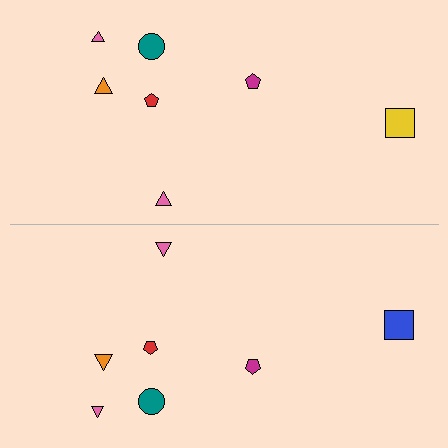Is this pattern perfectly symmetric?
No, the pattern is not perfectly symmetric. The blue square on the bottom side breaks the symmetry — its mirror counterpart is yellow.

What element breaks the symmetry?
The blue square on the bottom side breaks the symmetry — its mirror counterpart is yellow.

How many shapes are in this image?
There are 14 shapes in this image.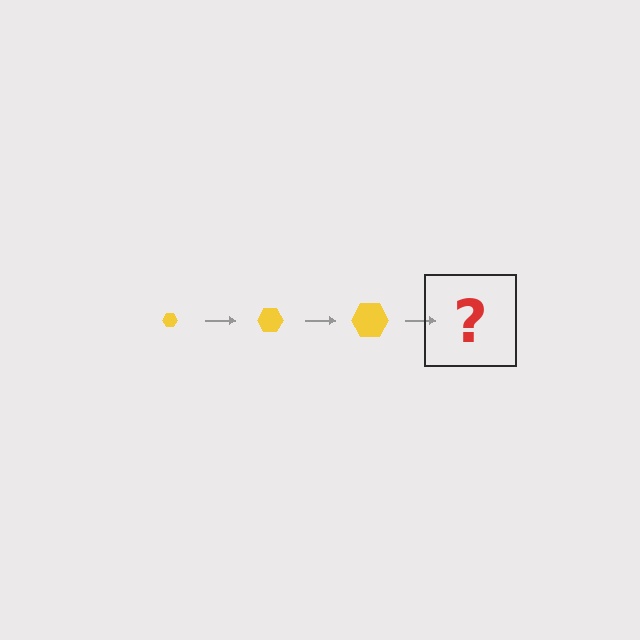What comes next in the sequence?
The next element should be a yellow hexagon, larger than the previous one.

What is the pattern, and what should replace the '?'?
The pattern is that the hexagon gets progressively larger each step. The '?' should be a yellow hexagon, larger than the previous one.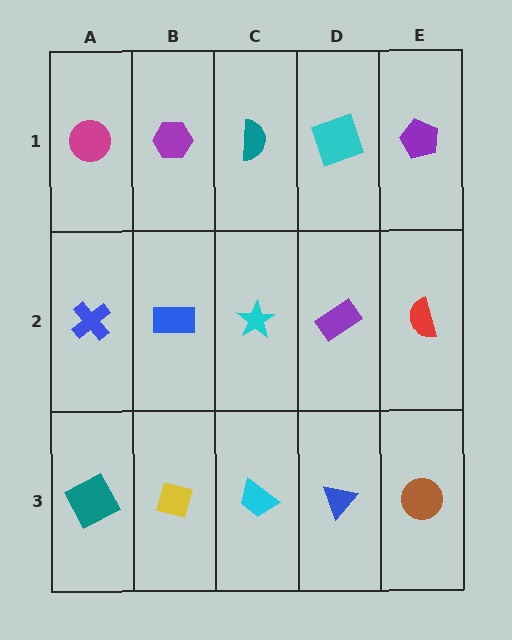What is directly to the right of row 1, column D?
A purple pentagon.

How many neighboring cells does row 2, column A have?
3.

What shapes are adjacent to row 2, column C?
A teal semicircle (row 1, column C), a cyan trapezoid (row 3, column C), a blue rectangle (row 2, column B), a purple rectangle (row 2, column D).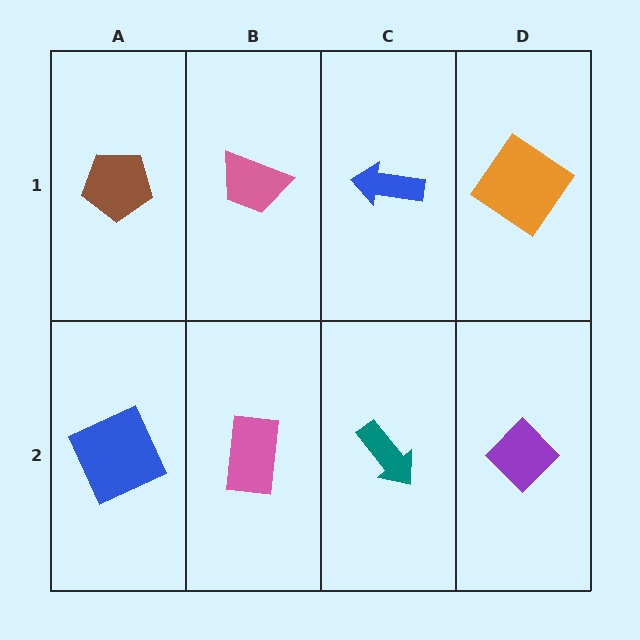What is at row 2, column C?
A teal arrow.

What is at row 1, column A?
A brown pentagon.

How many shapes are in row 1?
4 shapes.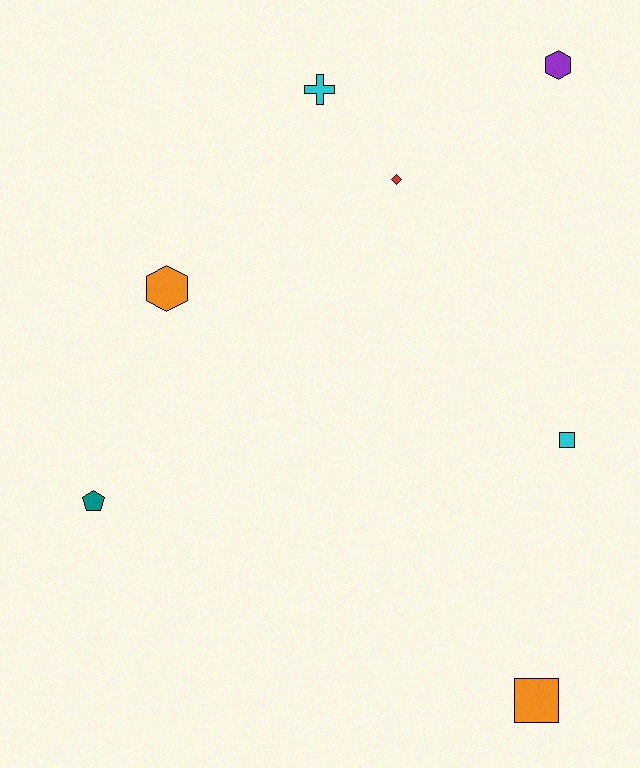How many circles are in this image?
There are no circles.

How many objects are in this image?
There are 7 objects.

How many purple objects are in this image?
There is 1 purple object.